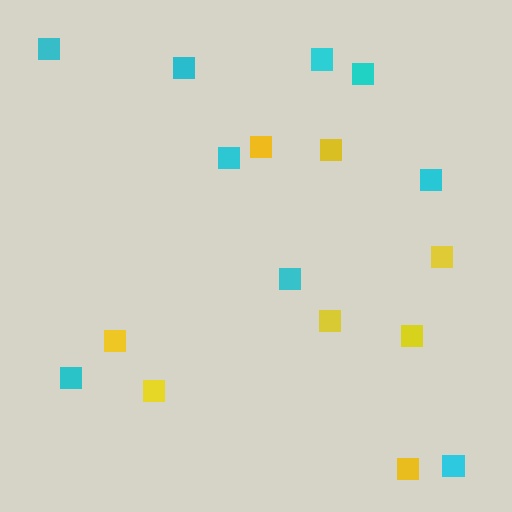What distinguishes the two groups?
There are 2 groups: one group of yellow squares (8) and one group of cyan squares (9).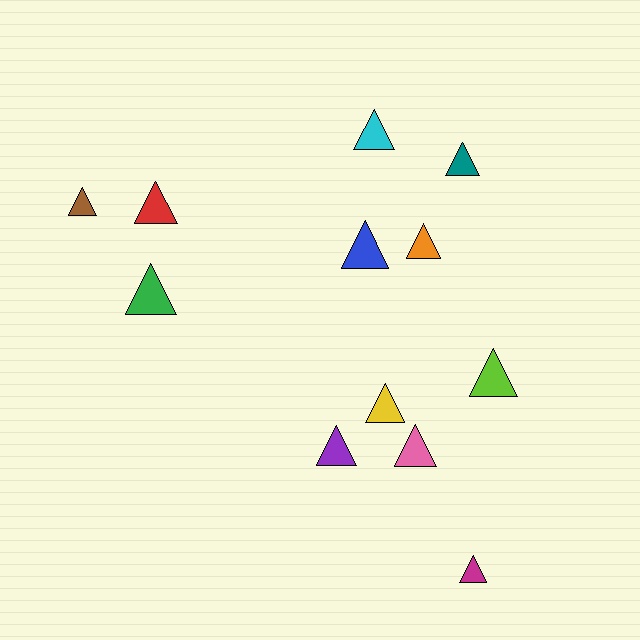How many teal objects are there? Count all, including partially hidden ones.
There is 1 teal object.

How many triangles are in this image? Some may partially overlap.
There are 12 triangles.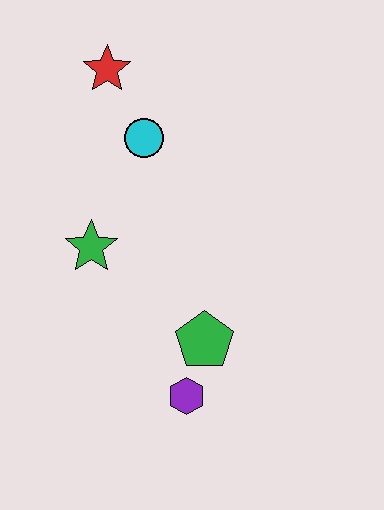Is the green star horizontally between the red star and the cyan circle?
No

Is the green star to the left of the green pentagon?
Yes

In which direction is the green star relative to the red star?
The green star is below the red star.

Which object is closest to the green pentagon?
The purple hexagon is closest to the green pentagon.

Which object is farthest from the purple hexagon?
The red star is farthest from the purple hexagon.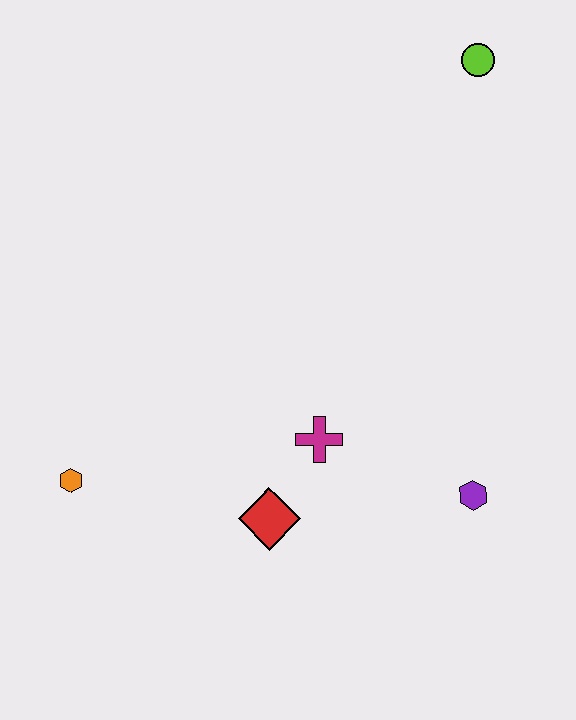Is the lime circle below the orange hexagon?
No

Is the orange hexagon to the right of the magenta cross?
No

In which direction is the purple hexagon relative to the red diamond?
The purple hexagon is to the right of the red diamond.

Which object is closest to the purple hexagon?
The magenta cross is closest to the purple hexagon.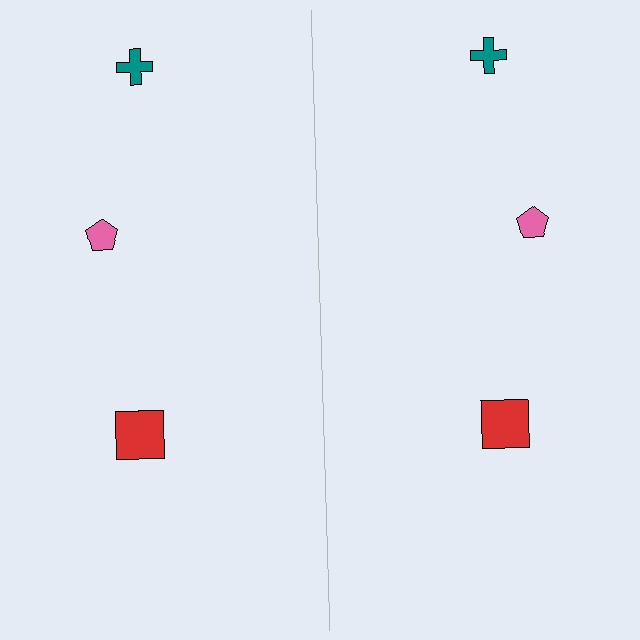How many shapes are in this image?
There are 6 shapes in this image.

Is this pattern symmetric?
Yes, this pattern has bilateral (reflection) symmetry.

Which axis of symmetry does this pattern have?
The pattern has a vertical axis of symmetry running through the center of the image.